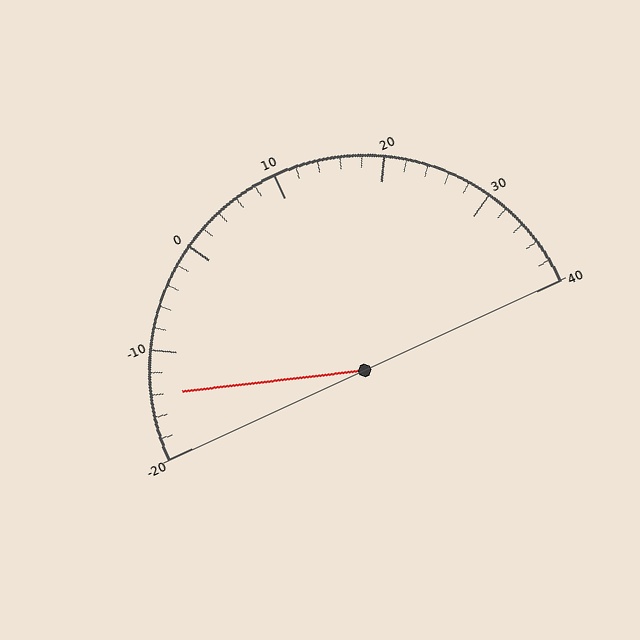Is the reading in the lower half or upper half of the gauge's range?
The reading is in the lower half of the range (-20 to 40).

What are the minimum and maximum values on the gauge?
The gauge ranges from -20 to 40.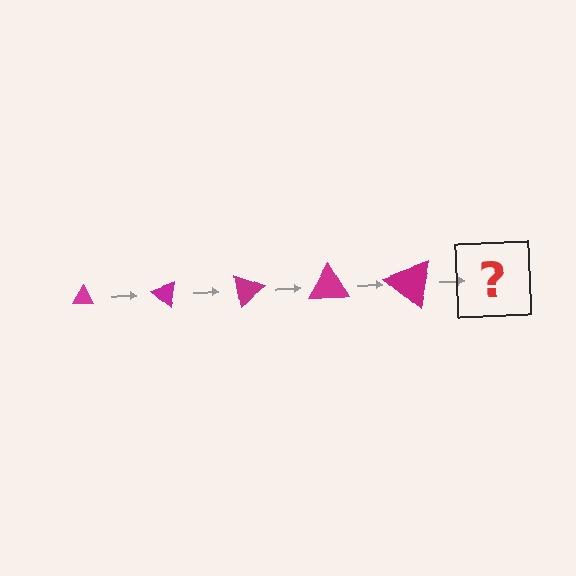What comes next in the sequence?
The next element should be a triangle, larger than the previous one and rotated 200 degrees from the start.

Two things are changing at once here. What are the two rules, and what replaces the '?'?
The two rules are that the triangle grows larger each step and it rotates 40 degrees each step. The '?' should be a triangle, larger than the previous one and rotated 200 degrees from the start.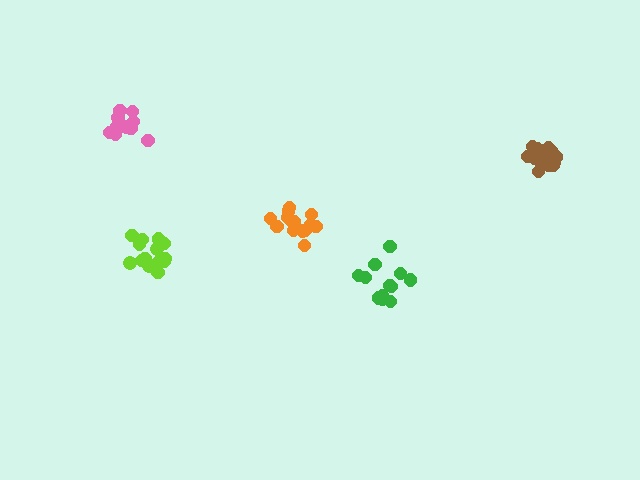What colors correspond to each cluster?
The clusters are colored: lime, green, brown, orange, pink.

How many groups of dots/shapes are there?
There are 5 groups.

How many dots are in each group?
Group 1: 14 dots, Group 2: 12 dots, Group 3: 14 dots, Group 4: 14 dots, Group 5: 13 dots (67 total).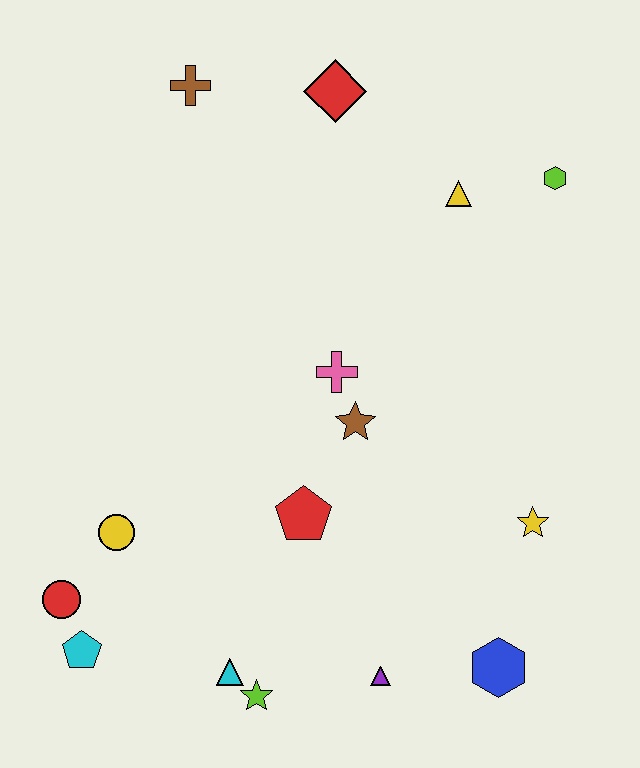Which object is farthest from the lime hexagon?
The cyan pentagon is farthest from the lime hexagon.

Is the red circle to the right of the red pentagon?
No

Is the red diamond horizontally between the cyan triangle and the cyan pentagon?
No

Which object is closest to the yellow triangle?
The lime hexagon is closest to the yellow triangle.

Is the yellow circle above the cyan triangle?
Yes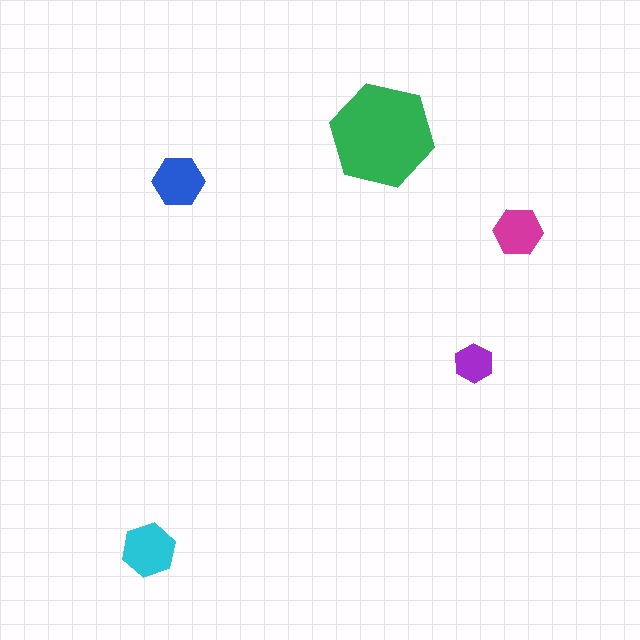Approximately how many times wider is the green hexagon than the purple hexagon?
About 2.5 times wider.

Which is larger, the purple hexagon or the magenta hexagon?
The magenta one.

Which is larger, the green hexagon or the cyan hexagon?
The green one.